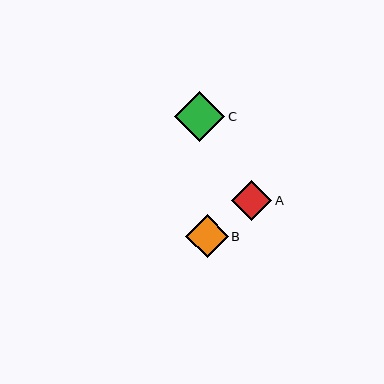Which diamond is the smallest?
Diamond A is the smallest with a size of approximately 40 pixels.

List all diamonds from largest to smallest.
From largest to smallest: C, B, A.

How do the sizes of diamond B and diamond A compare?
Diamond B and diamond A are approximately the same size.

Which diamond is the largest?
Diamond C is the largest with a size of approximately 50 pixels.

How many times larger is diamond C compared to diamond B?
Diamond C is approximately 1.2 times the size of diamond B.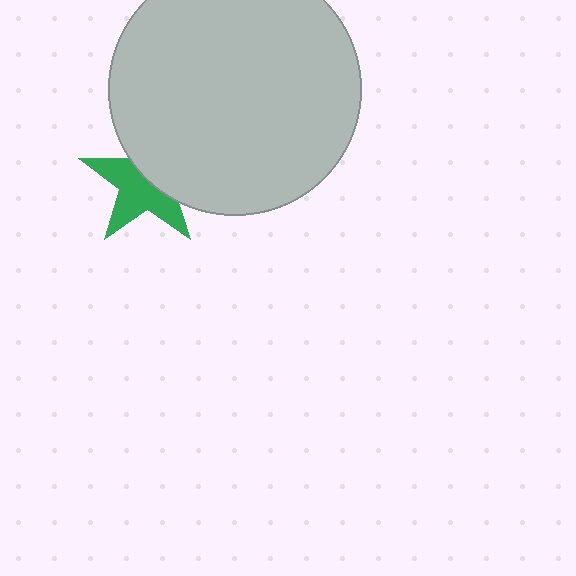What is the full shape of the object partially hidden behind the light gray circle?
The partially hidden object is a green star.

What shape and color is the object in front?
The object in front is a light gray circle.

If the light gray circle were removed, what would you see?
You would see the complete green star.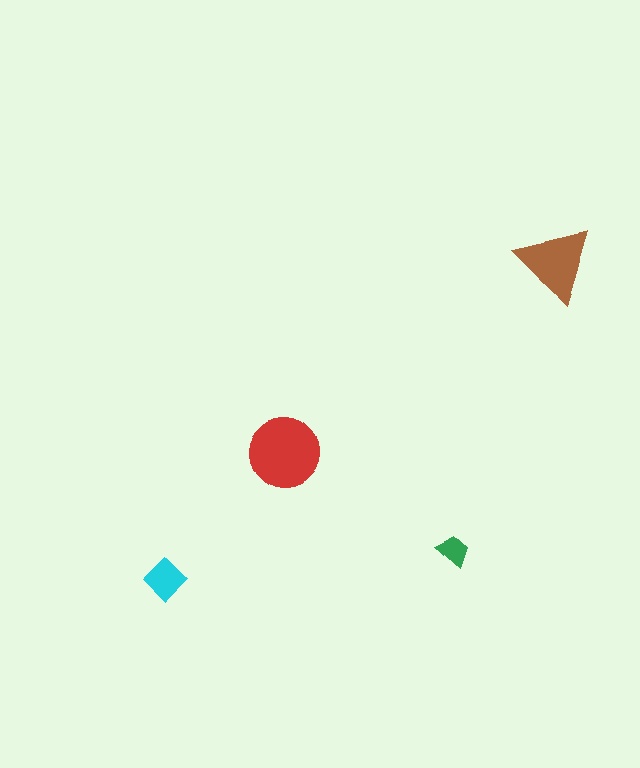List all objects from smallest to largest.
The green trapezoid, the cyan diamond, the brown triangle, the red circle.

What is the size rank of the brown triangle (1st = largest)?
2nd.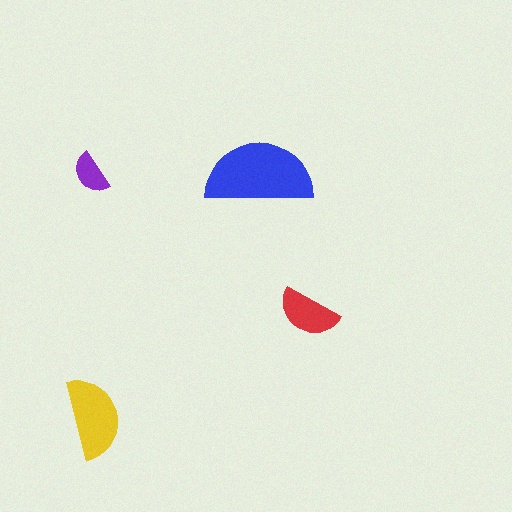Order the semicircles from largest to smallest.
the blue one, the yellow one, the red one, the purple one.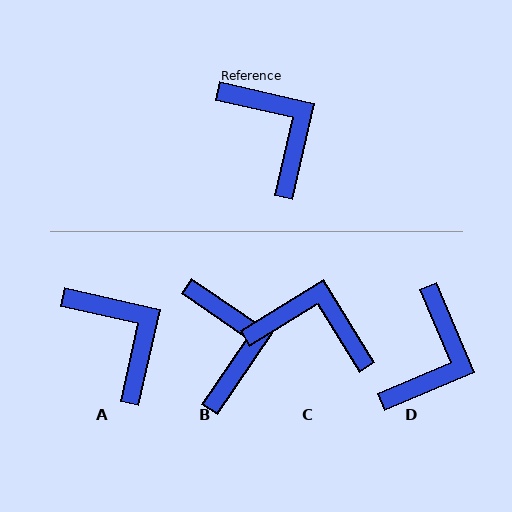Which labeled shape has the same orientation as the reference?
A.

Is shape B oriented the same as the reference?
No, it is off by about 21 degrees.